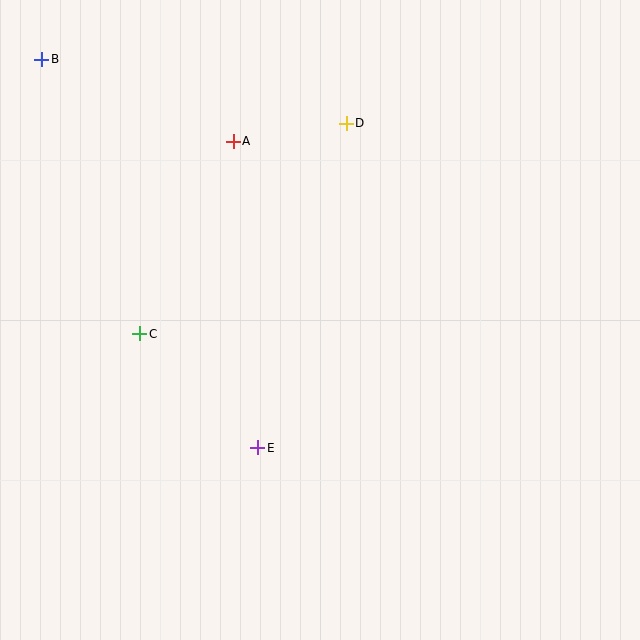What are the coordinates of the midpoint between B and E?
The midpoint between B and E is at (150, 254).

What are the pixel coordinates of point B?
Point B is at (42, 59).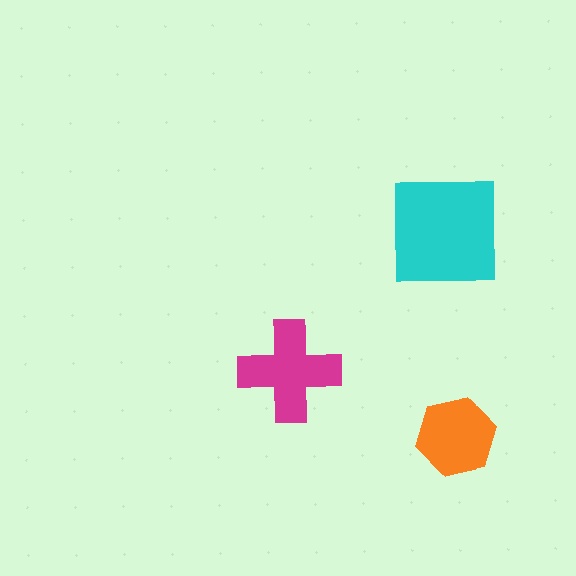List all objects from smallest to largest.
The orange hexagon, the magenta cross, the cyan square.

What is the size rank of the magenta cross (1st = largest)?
2nd.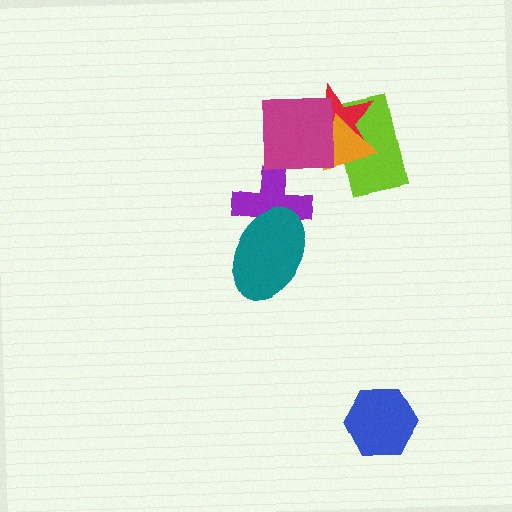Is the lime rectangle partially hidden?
Yes, it is partially covered by another shape.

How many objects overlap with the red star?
3 objects overlap with the red star.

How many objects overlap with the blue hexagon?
0 objects overlap with the blue hexagon.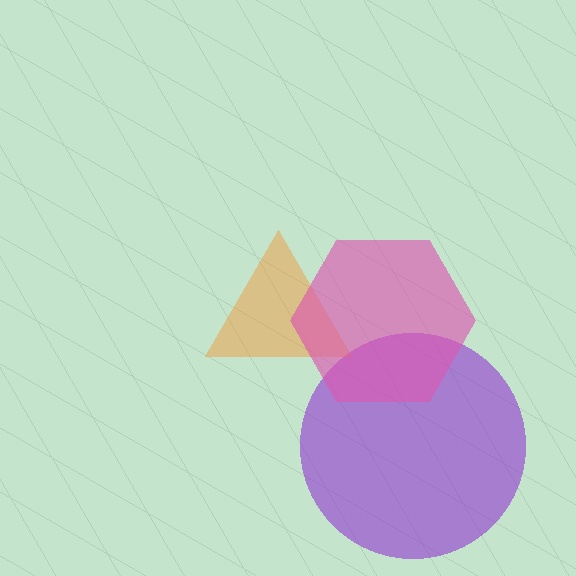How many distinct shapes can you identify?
There are 3 distinct shapes: a purple circle, an orange triangle, a pink hexagon.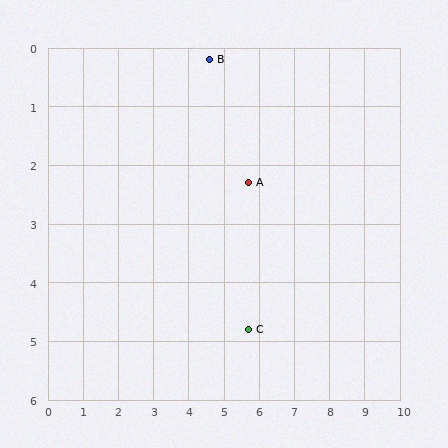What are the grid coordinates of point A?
Point A is at approximately (5.7, 2.3).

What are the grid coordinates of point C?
Point C is at approximately (5.7, 4.8).